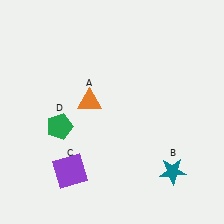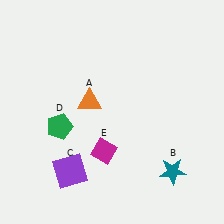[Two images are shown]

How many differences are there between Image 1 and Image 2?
There is 1 difference between the two images.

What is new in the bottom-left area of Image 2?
A magenta diamond (E) was added in the bottom-left area of Image 2.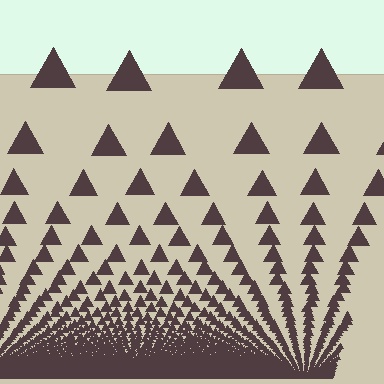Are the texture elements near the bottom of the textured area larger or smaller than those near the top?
Smaller. The gradient is inverted — elements near the bottom are smaller and denser.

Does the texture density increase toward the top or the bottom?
Density increases toward the bottom.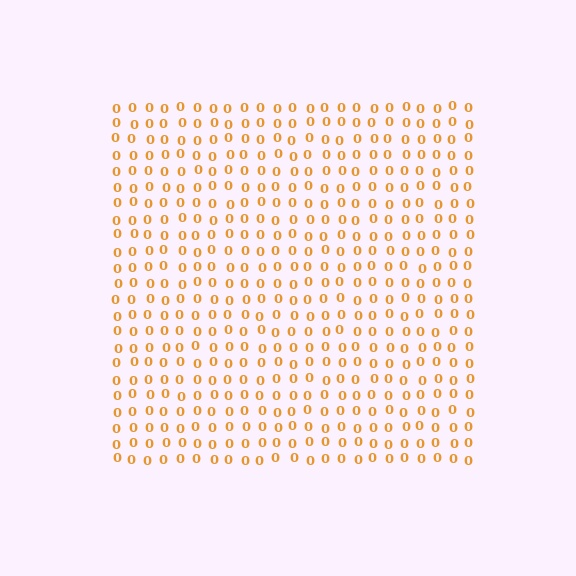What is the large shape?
The large shape is a square.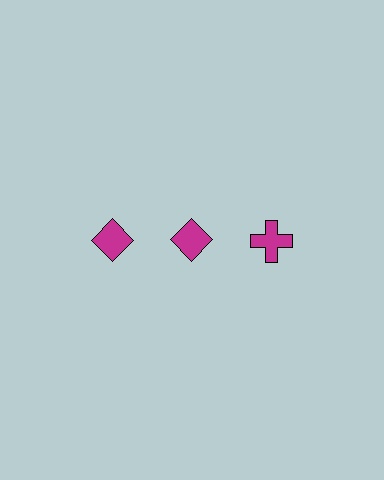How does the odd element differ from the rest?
It has a different shape: cross instead of diamond.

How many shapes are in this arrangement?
There are 3 shapes arranged in a grid pattern.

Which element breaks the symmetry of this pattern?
The magenta cross in the top row, center column breaks the symmetry. All other shapes are magenta diamonds.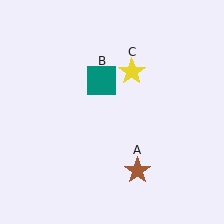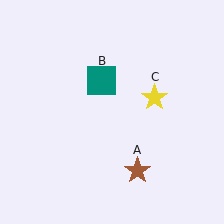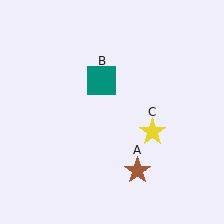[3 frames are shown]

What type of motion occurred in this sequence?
The yellow star (object C) rotated clockwise around the center of the scene.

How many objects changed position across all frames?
1 object changed position: yellow star (object C).